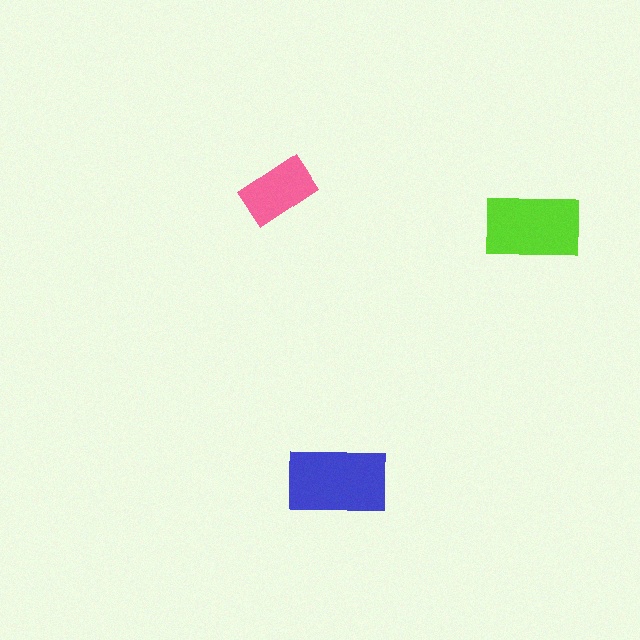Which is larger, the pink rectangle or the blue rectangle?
The blue one.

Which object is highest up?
The pink rectangle is topmost.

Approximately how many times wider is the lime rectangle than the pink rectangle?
About 1.5 times wider.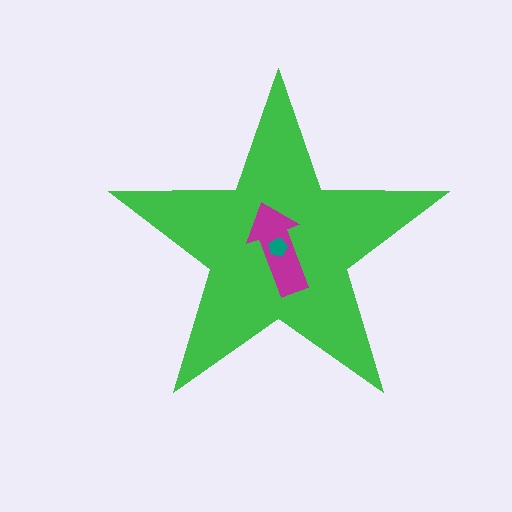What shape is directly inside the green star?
The magenta arrow.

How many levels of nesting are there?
3.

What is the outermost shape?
The green star.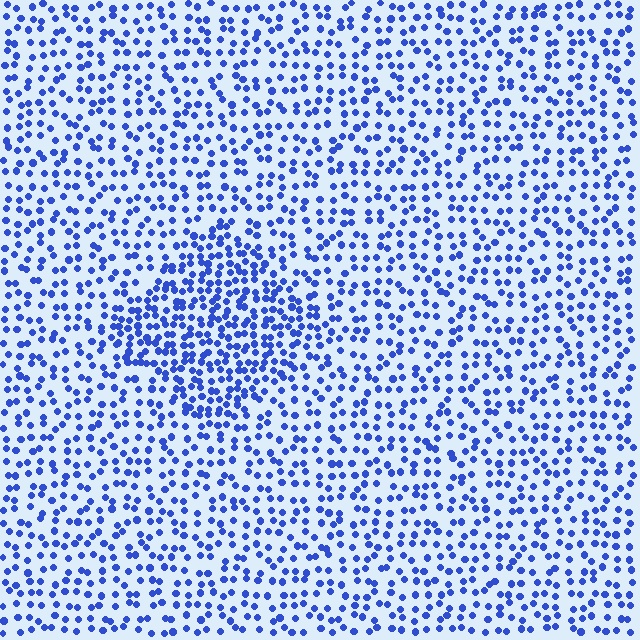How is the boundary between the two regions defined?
The boundary is defined by a change in element density (approximately 1.8x ratio). All elements are the same color, size, and shape.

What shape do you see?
I see a diamond.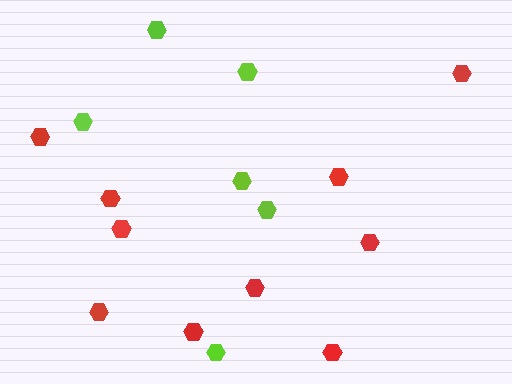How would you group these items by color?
There are 2 groups: one group of red hexagons (10) and one group of lime hexagons (6).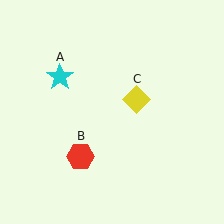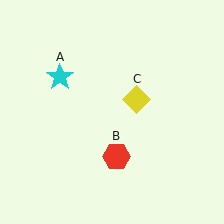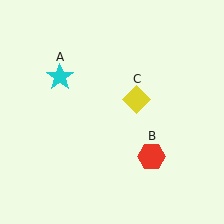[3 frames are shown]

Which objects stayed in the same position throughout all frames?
Cyan star (object A) and yellow diamond (object C) remained stationary.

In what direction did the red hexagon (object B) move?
The red hexagon (object B) moved right.